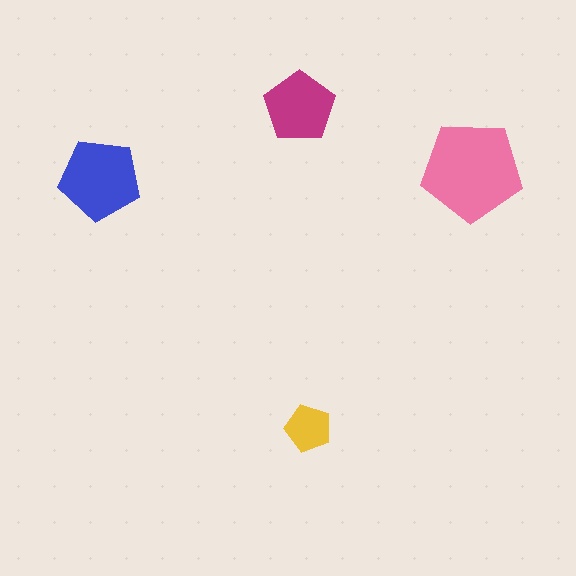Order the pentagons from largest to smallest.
the pink one, the blue one, the magenta one, the yellow one.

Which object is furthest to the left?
The blue pentagon is leftmost.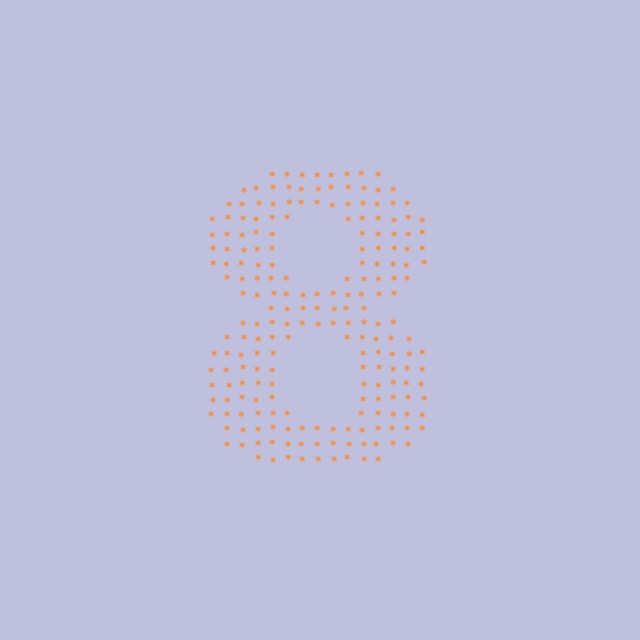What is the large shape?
The large shape is the digit 8.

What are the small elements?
The small elements are asterisks.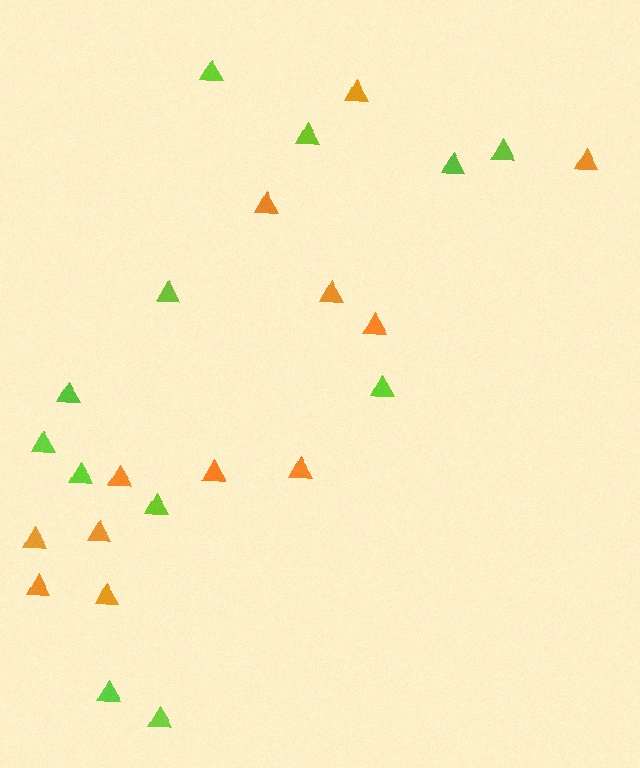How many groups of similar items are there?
There are 2 groups: one group of lime triangles (12) and one group of orange triangles (12).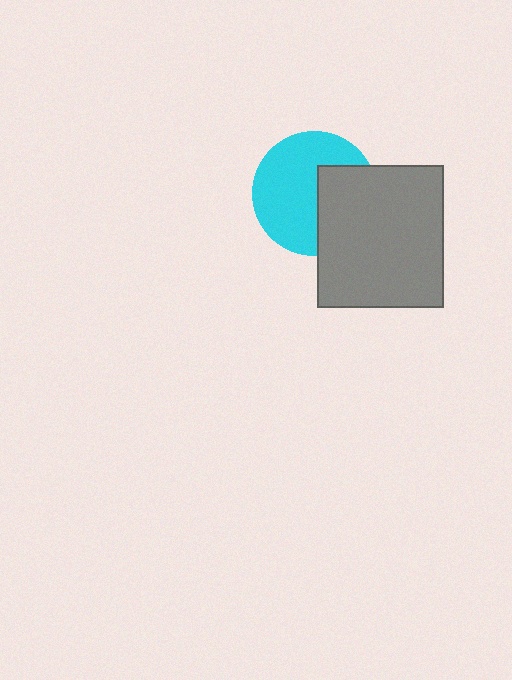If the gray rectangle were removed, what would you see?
You would see the complete cyan circle.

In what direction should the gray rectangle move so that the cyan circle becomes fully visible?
The gray rectangle should move right. That is the shortest direction to clear the overlap and leave the cyan circle fully visible.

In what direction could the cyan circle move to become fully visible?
The cyan circle could move left. That would shift it out from behind the gray rectangle entirely.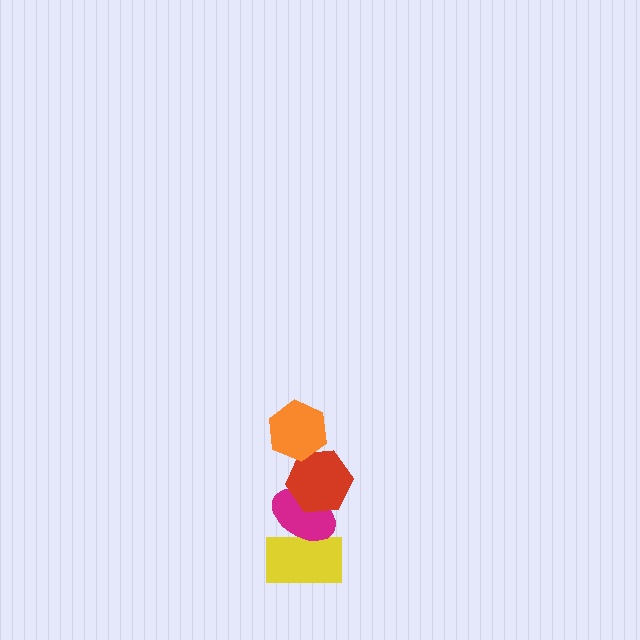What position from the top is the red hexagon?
The red hexagon is 2nd from the top.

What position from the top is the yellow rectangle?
The yellow rectangle is 4th from the top.